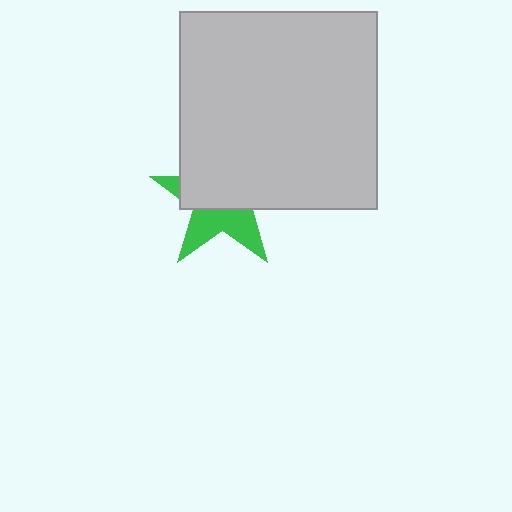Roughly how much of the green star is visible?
A small part of it is visible (roughly 42%).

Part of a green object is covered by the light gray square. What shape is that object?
It is a star.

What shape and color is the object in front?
The object in front is a light gray square.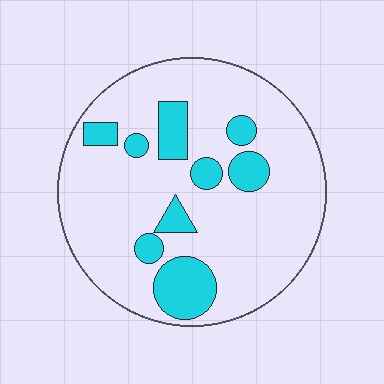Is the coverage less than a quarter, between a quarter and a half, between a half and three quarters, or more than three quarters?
Less than a quarter.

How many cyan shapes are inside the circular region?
9.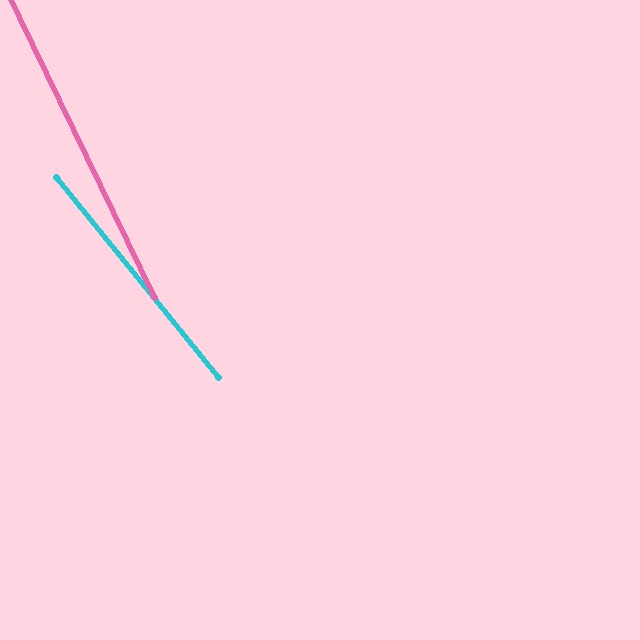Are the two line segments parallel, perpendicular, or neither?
Neither parallel nor perpendicular — they differ by about 13°.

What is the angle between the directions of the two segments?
Approximately 13 degrees.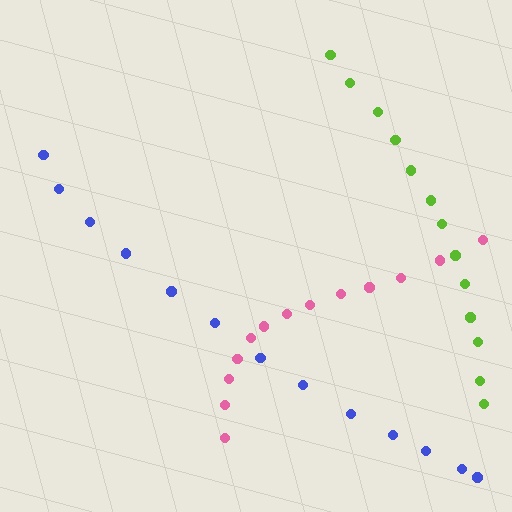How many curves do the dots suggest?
There are 3 distinct paths.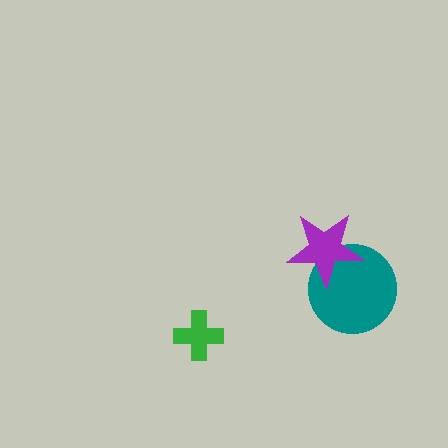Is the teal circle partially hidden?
Yes, it is partially covered by another shape.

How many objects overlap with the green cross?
0 objects overlap with the green cross.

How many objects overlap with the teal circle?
1 object overlaps with the teal circle.